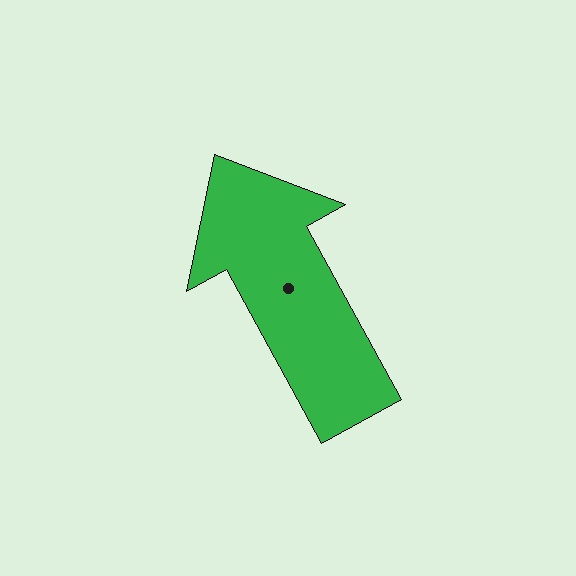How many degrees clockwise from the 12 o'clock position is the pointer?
Approximately 331 degrees.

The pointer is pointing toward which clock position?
Roughly 11 o'clock.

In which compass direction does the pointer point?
Northwest.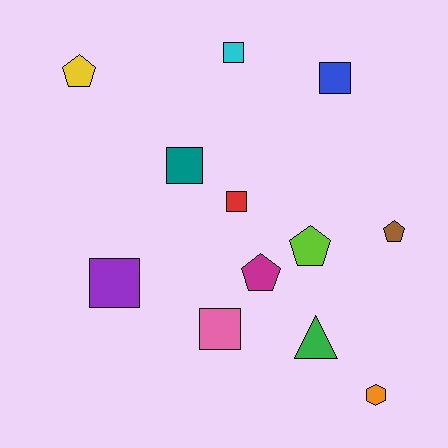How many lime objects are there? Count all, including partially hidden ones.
There is 1 lime object.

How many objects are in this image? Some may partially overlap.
There are 12 objects.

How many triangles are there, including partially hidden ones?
There is 1 triangle.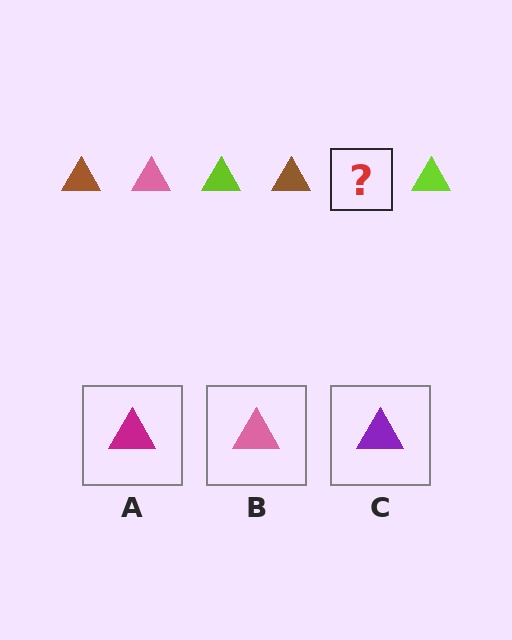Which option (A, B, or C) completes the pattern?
B.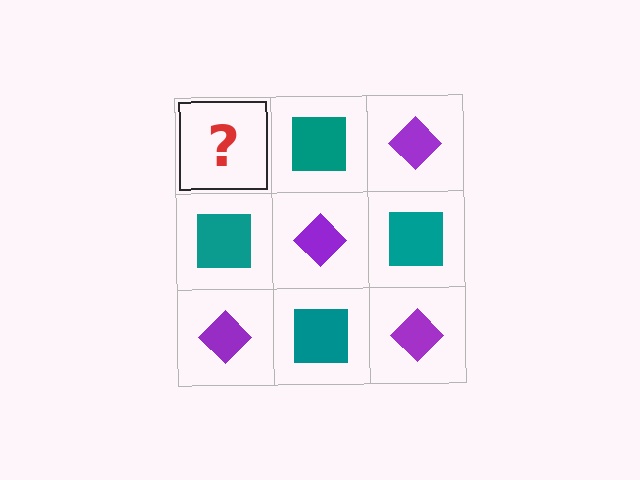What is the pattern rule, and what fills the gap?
The rule is that it alternates purple diamond and teal square in a checkerboard pattern. The gap should be filled with a purple diamond.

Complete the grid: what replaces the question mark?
The question mark should be replaced with a purple diamond.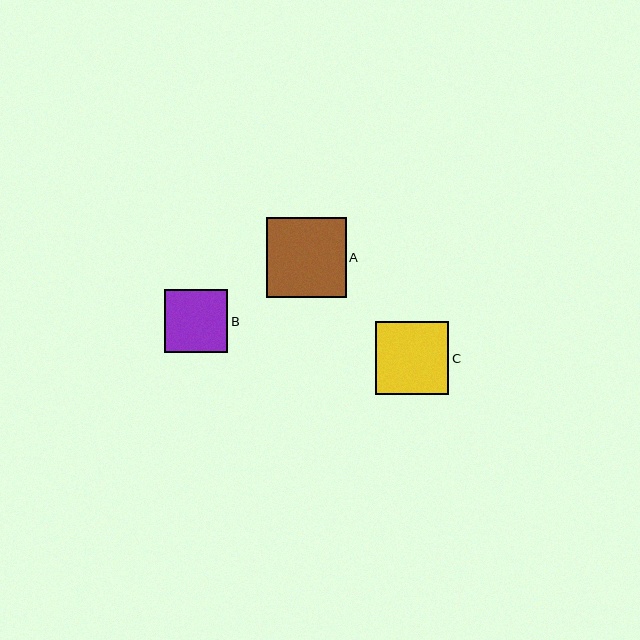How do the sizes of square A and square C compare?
Square A and square C are approximately the same size.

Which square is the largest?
Square A is the largest with a size of approximately 80 pixels.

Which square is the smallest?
Square B is the smallest with a size of approximately 63 pixels.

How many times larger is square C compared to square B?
Square C is approximately 1.2 times the size of square B.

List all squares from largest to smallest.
From largest to smallest: A, C, B.